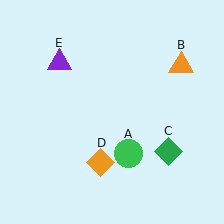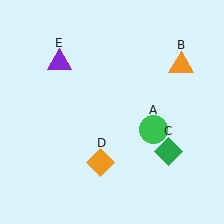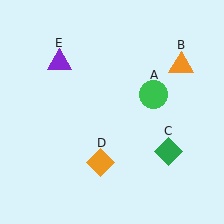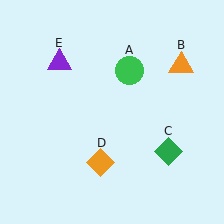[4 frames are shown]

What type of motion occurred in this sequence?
The green circle (object A) rotated counterclockwise around the center of the scene.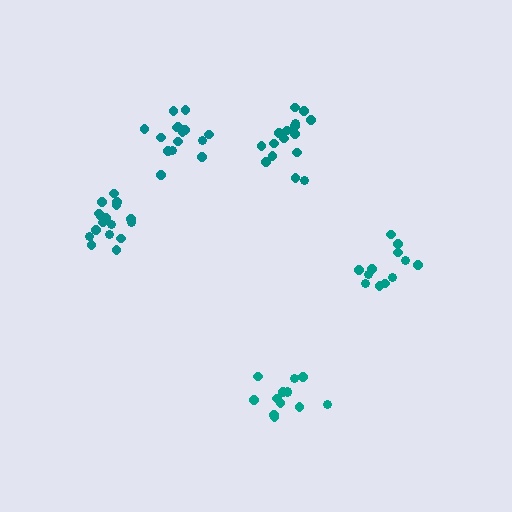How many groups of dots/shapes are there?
There are 5 groups.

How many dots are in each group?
Group 1: 12 dots, Group 2: 17 dots, Group 3: 17 dots, Group 4: 13 dots, Group 5: 15 dots (74 total).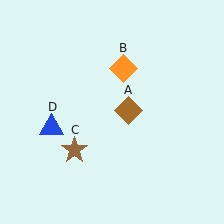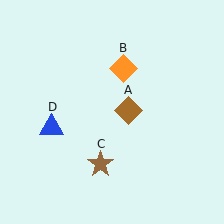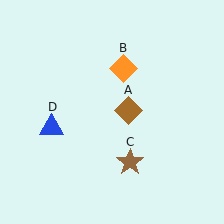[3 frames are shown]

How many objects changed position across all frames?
1 object changed position: brown star (object C).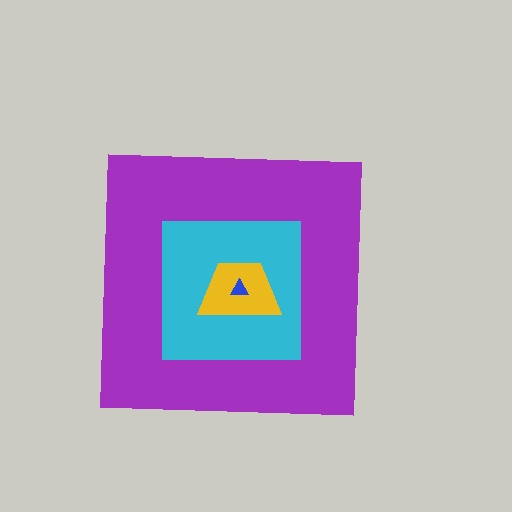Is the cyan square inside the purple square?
Yes.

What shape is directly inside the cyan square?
The yellow trapezoid.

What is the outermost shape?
The purple square.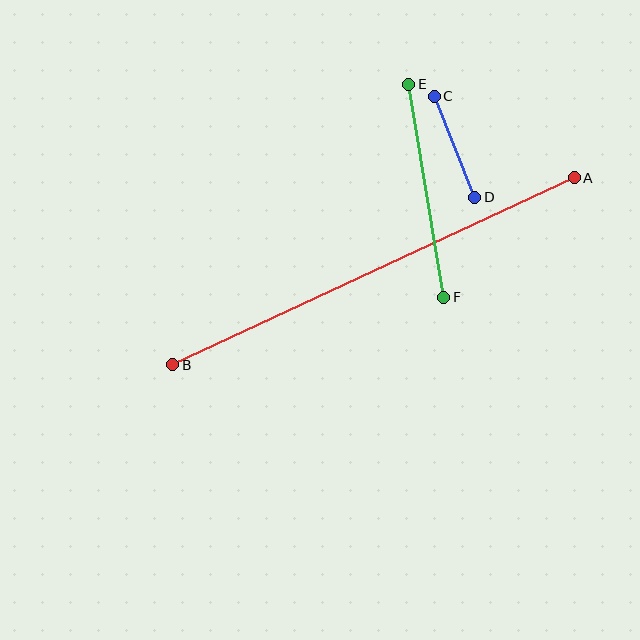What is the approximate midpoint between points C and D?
The midpoint is at approximately (455, 147) pixels.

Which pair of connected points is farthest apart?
Points A and B are farthest apart.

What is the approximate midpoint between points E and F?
The midpoint is at approximately (426, 191) pixels.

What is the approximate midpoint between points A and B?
The midpoint is at approximately (373, 271) pixels.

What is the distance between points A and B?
The distance is approximately 443 pixels.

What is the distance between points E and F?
The distance is approximately 216 pixels.